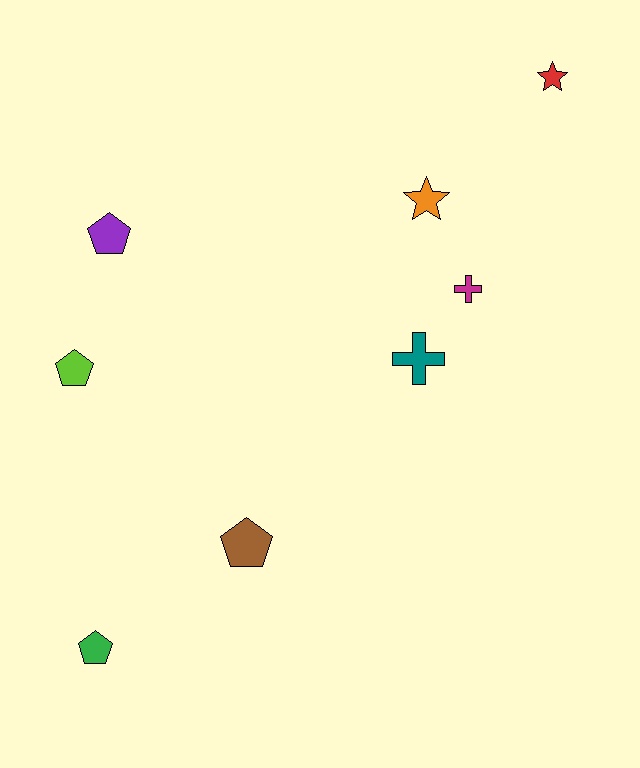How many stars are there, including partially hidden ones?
There are 2 stars.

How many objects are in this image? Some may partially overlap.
There are 8 objects.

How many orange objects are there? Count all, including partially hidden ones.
There is 1 orange object.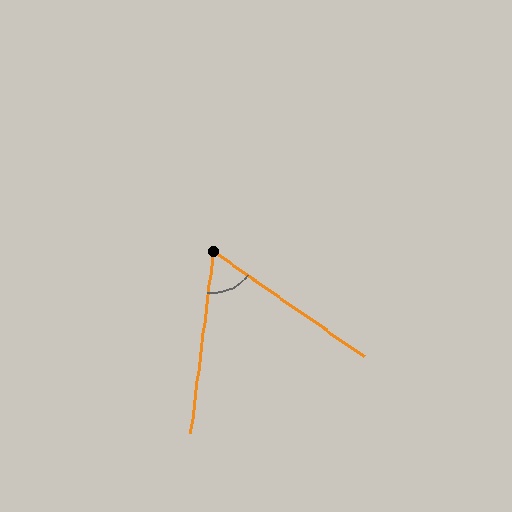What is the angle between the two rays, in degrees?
Approximately 62 degrees.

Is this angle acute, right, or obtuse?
It is acute.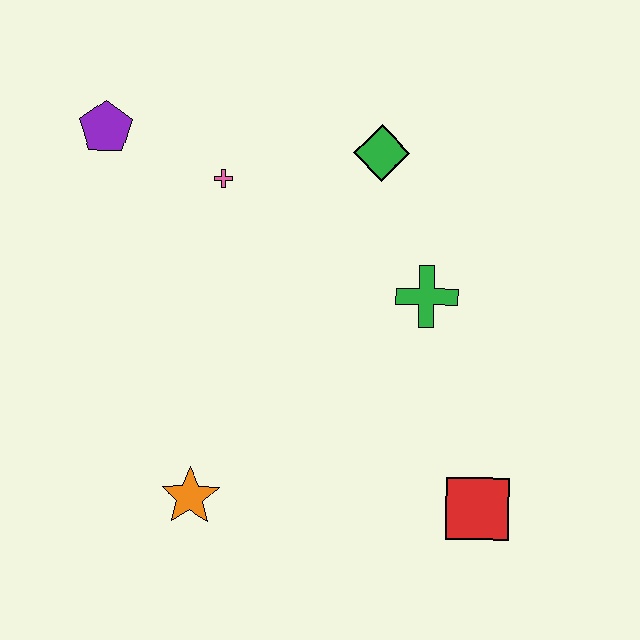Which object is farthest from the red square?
The purple pentagon is farthest from the red square.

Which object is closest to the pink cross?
The purple pentagon is closest to the pink cross.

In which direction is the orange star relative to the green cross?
The orange star is to the left of the green cross.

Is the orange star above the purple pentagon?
No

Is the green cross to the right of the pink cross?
Yes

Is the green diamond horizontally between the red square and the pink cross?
Yes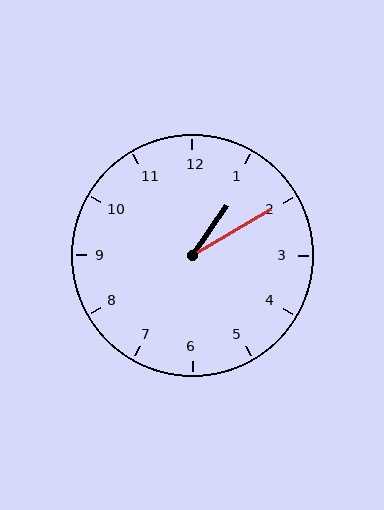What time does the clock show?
1:10.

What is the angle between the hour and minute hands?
Approximately 25 degrees.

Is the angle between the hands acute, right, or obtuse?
It is acute.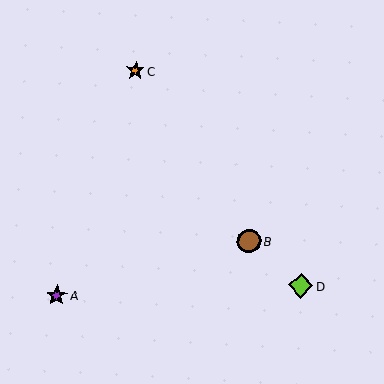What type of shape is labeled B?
Shape B is a brown circle.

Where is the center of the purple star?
The center of the purple star is at (57, 295).